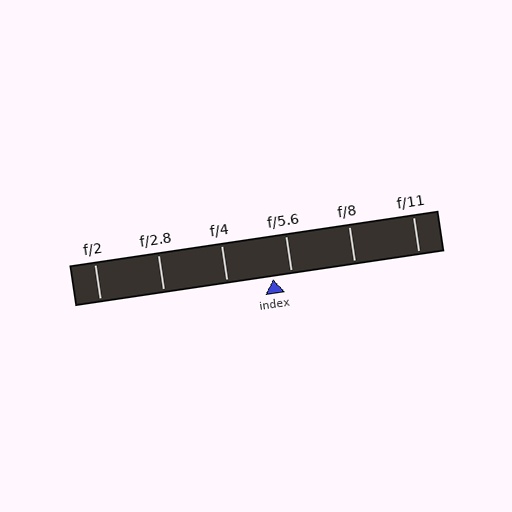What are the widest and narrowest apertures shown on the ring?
The widest aperture shown is f/2 and the narrowest is f/11.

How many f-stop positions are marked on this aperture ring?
There are 6 f-stop positions marked.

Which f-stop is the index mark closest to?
The index mark is closest to f/5.6.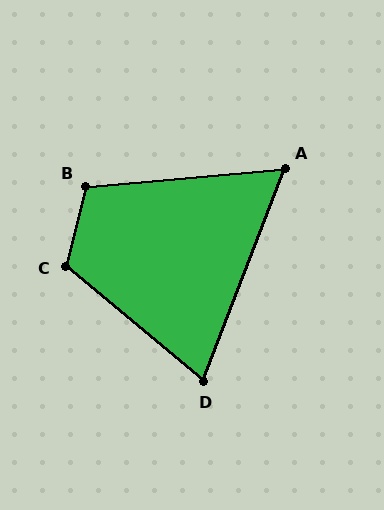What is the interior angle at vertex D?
Approximately 71 degrees (acute).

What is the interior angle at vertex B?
Approximately 109 degrees (obtuse).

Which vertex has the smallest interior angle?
A, at approximately 64 degrees.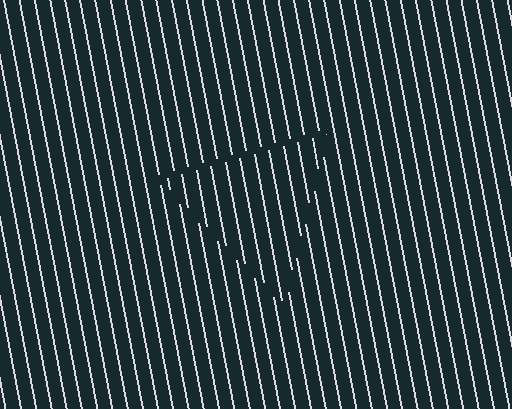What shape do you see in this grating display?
An illusory triangle. The interior of the shape contains the same grating, shifted by half a period — the contour is defined by the phase discontinuity where line-ends from the inner and outer gratings abut.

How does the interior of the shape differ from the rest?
The interior of the shape contains the same grating, shifted by half a period — the contour is defined by the phase discontinuity where line-ends from the inner and outer gratings abut.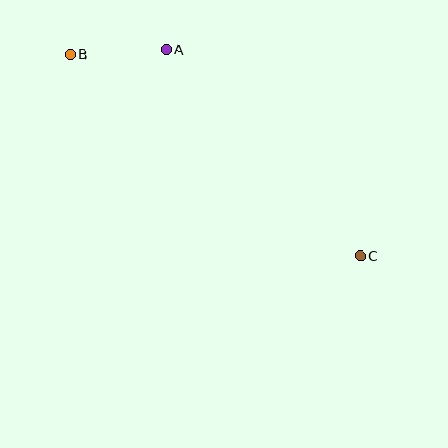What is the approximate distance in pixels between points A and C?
The distance between A and C is approximately 283 pixels.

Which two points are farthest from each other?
Points B and C are farthest from each other.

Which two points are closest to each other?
Points A and B are closest to each other.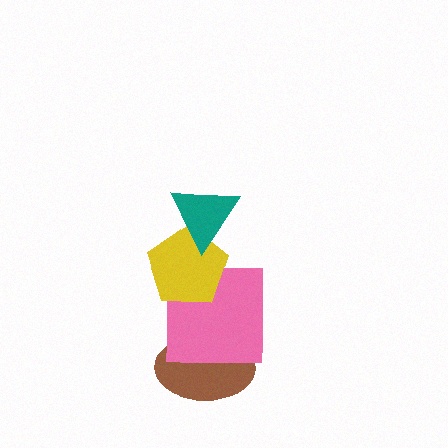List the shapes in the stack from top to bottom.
From top to bottom: the teal triangle, the yellow pentagon, the pink square, the brown ellipse.